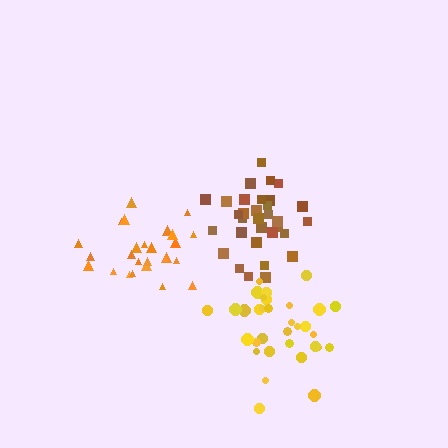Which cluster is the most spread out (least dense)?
Brown.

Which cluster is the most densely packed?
Orange.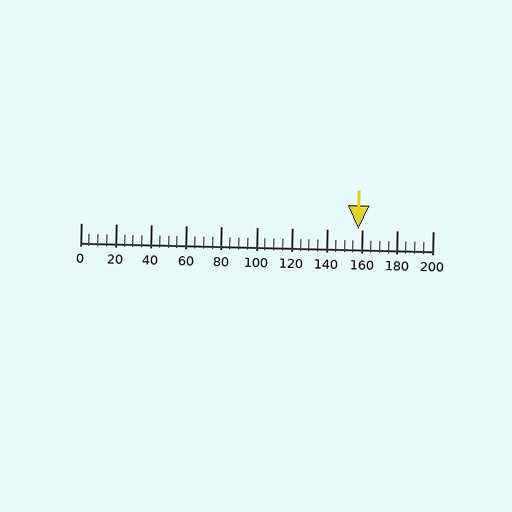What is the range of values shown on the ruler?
The ruler shows values from 0 to 200.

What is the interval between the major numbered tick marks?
The major tick marks are spaced 20 units apart.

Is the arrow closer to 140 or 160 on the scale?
The arrow is closer to 160.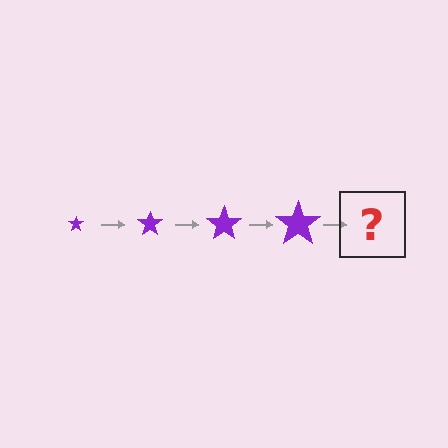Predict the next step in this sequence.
The next step is a purple star, larger than the previous one.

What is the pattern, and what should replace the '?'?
The pattern is that the star gets progressively larger each step. The '?' should be a purple star, larger than the previous one.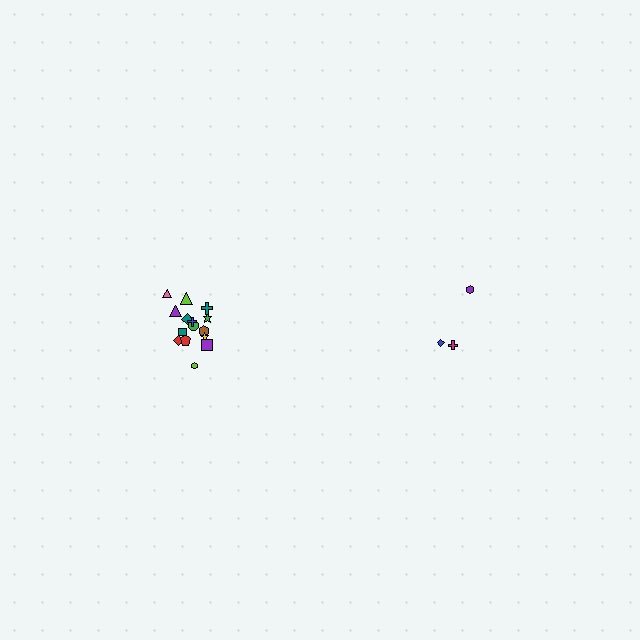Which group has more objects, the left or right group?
The left group.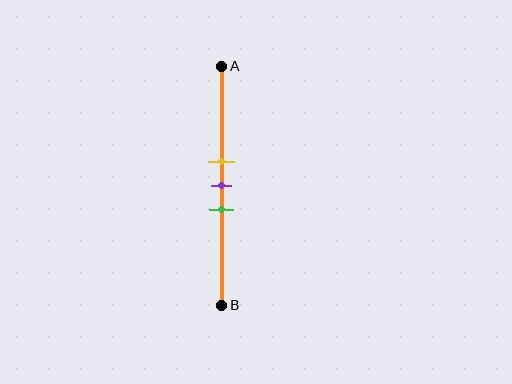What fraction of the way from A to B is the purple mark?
The purple mark is approximately 50% (0.5) of the way from A to B.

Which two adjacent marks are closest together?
The yellow and purple marks are the closest adjacent pair.